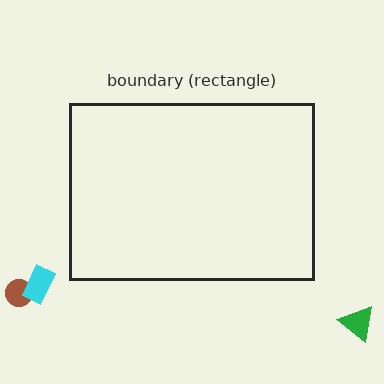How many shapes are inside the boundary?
0 inside, 3 outside.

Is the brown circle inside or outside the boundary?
Outside.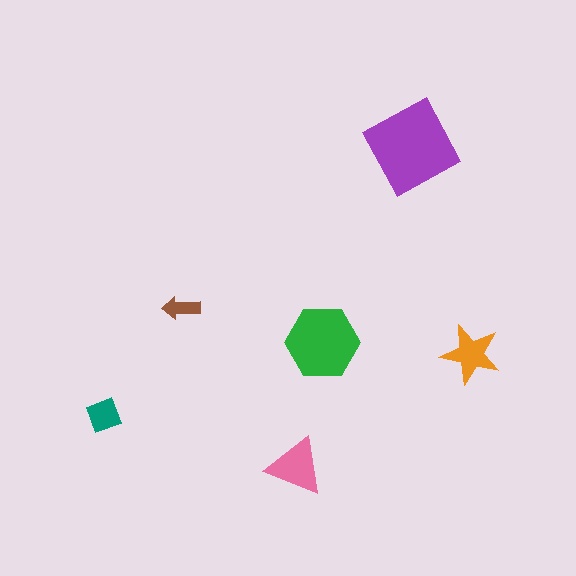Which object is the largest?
The purple square.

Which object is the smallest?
The brown arrow.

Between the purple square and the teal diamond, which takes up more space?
The purple square.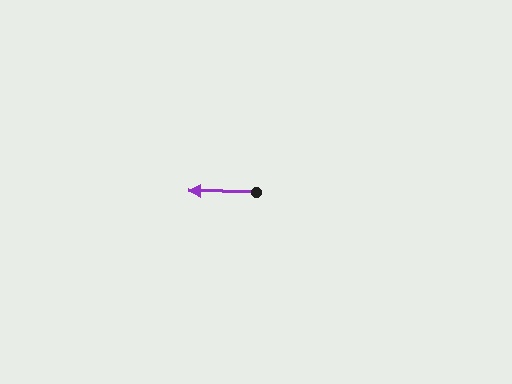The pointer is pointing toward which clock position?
Roughly 9 o'clock.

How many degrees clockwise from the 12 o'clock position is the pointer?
Approximately 271 degrees.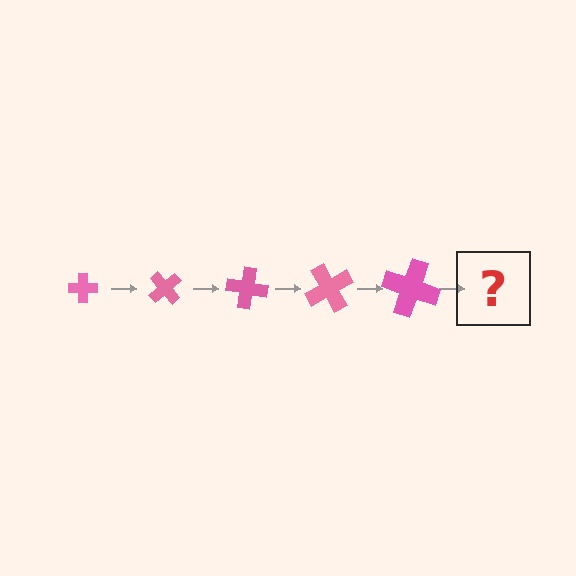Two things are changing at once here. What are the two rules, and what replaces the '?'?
The two rules are that the cross grows larger each step and it rotates 50 degrees each step. The '?' should be a cross, larger than the previous one and rotated 250 degrees from the start.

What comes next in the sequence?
The next element should be a cross, larger than the previous one and rotated 250 degrees from the start.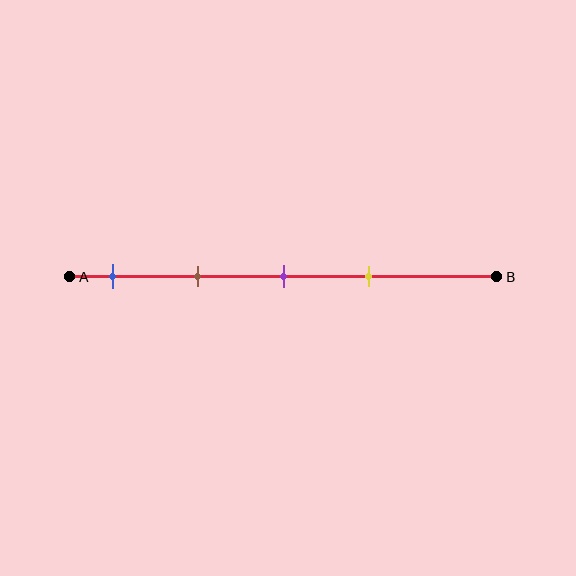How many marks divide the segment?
There are 4 marks dividing the segment.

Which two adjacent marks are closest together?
The purple and yellow marks are the closest adjacent pair.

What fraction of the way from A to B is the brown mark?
The brown mark is approximately 30% (0.3) of the way from A to B.